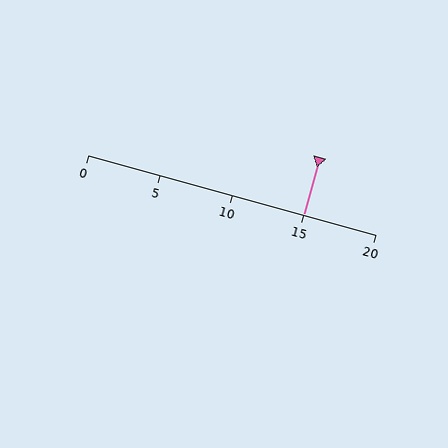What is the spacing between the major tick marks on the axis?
The major ticks are spaced 5 apart.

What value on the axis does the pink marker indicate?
The marker indicates approximately 15.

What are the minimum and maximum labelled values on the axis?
The axis runs from 0 to 20.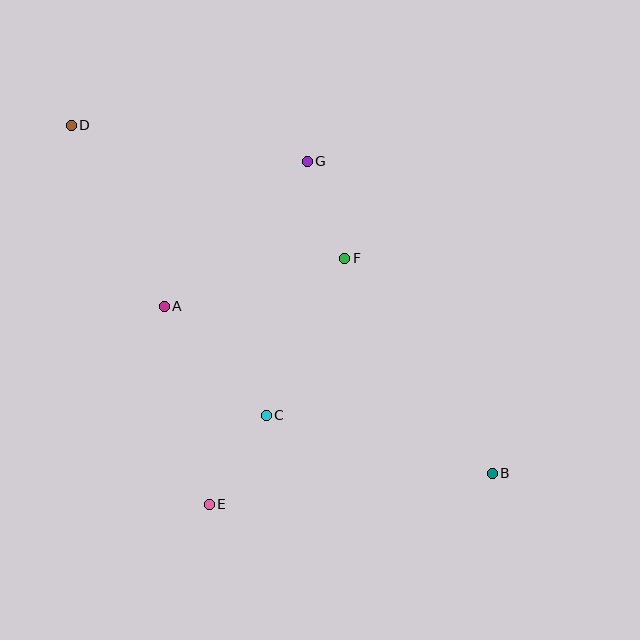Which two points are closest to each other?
Points F and G are closest to each other.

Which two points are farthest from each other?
Points B and D are farthest from each other.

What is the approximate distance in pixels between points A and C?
The distance between A and C is approximately 149 pixels.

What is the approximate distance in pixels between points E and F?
The distance between E and F is approximately 281 pixels.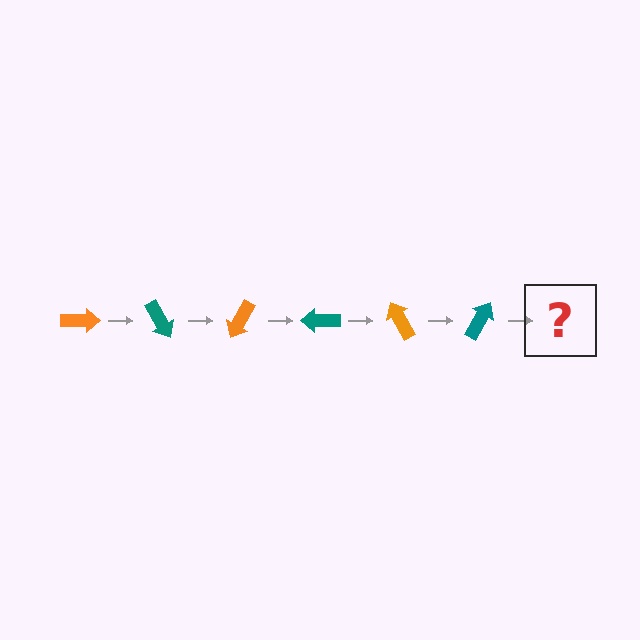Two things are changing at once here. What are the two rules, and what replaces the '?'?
The two rules are that it rotates 60 degrees each step and the color cycles through orange and teal. The '?' should be an orange arrow, rotated 360 degrees from the start.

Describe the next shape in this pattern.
It should be an orange arrow, rotated 360 degrees from the start.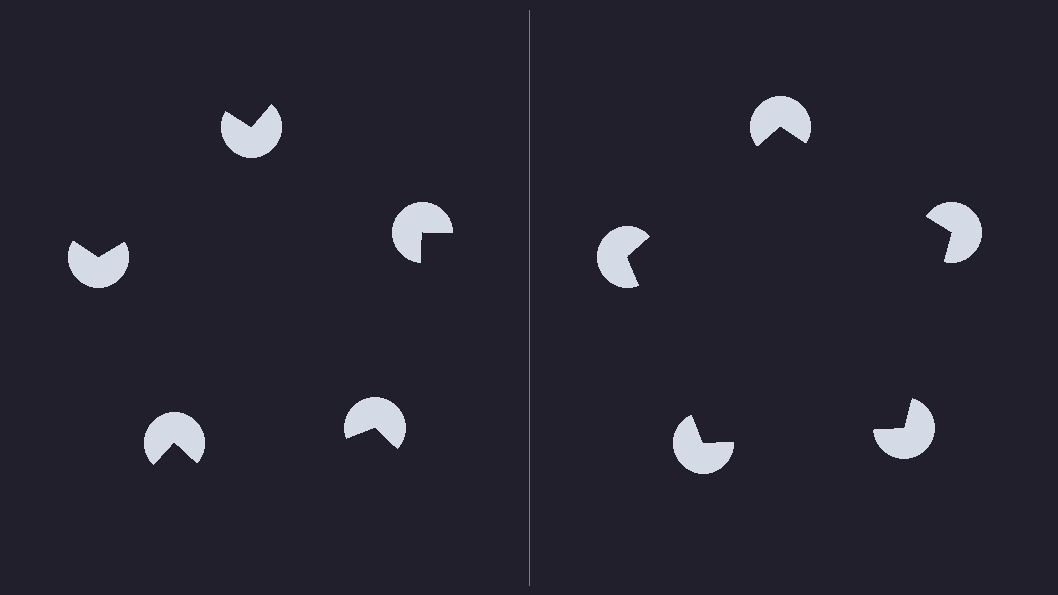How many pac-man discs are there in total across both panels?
10 — 5 on each side.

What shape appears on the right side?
An illusory pentagon.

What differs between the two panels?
The pac-man discs are positioned identically on both sides; only the wedge orientations differ. On the right they align to a pentagon; on the left they are misaligned.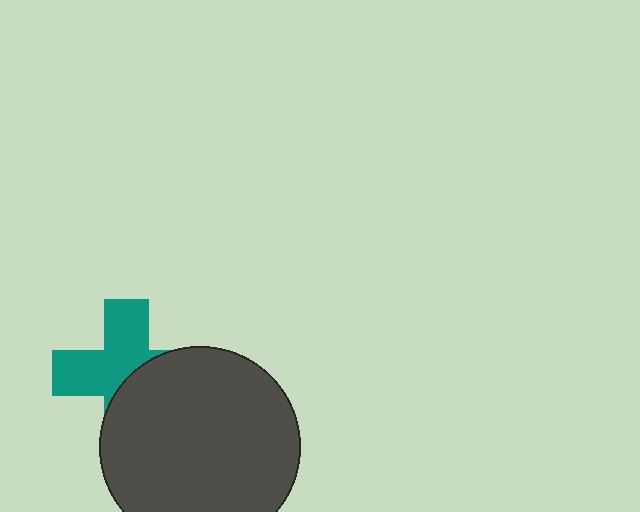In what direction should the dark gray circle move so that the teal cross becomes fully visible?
The dark gray circle should move toward the lower-right. That is the shortest direction to clear the overlap and leave the teal cross fully visible.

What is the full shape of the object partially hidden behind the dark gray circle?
The partially hidden object is a teal cross.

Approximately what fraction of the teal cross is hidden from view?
Roughly 46% of the teal cross is hidden behind the dark gray circle.